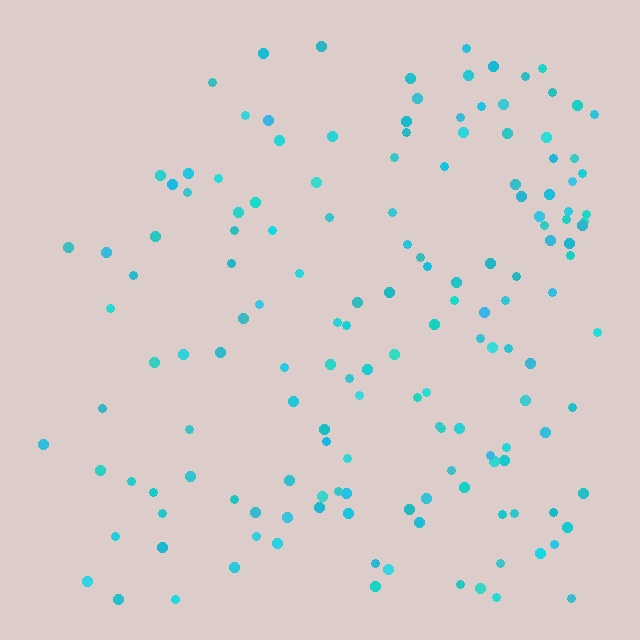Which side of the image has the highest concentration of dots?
The right.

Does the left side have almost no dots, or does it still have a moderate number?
Still a moderate number, just noticeably fewer than the right.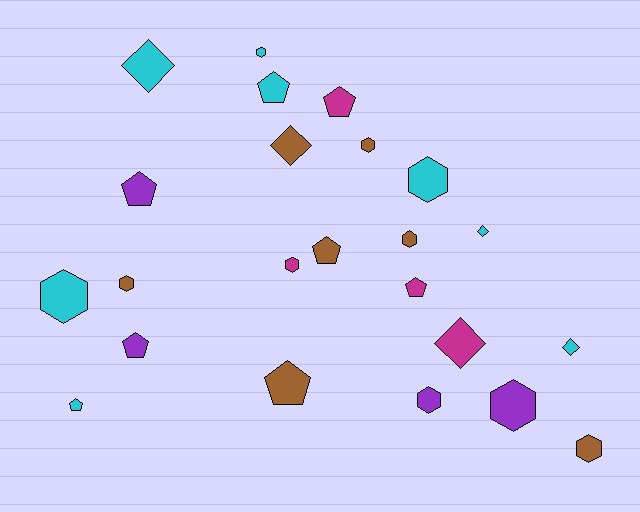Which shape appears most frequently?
Hexagon, with 10 objects.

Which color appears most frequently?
Cyan, with 8 objects.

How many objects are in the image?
There are 23 objects.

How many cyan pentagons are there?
There are 2 cyan pentagons.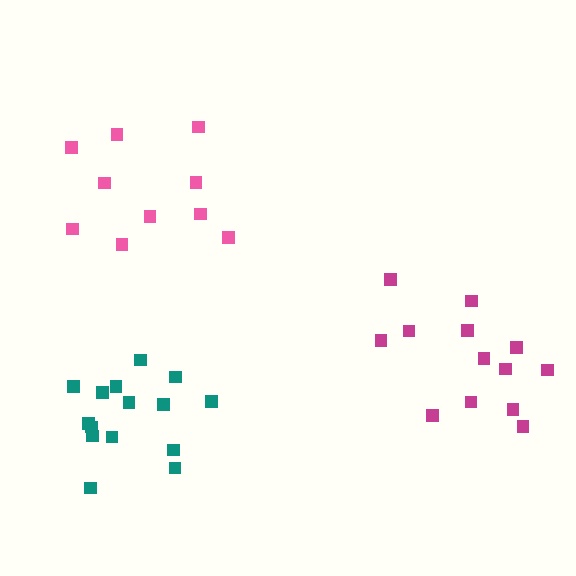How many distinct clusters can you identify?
There are 3 distinct clusters.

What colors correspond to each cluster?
The clusters are colored: pink, magenta, teal.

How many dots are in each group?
Group 1: 10 dots, Group 2: 13 dots, Group 3: 15 dots (38 total).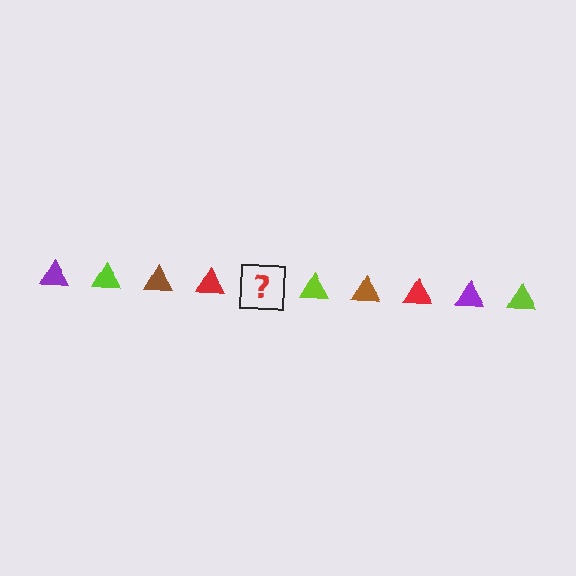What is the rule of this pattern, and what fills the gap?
The rule is that the pattern cycles through purple, lime, brown, red triangles. The gap should be filled with a purple triangle.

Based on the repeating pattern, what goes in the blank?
The blank should be a purple triangle.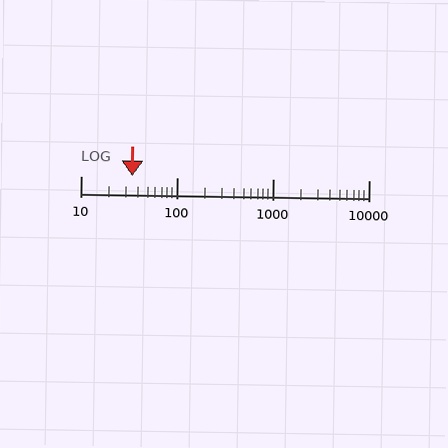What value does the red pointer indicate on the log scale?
The pointer indicates approximately 34.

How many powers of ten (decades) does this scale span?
The scale spans 3 decades, from 10 to 10000.